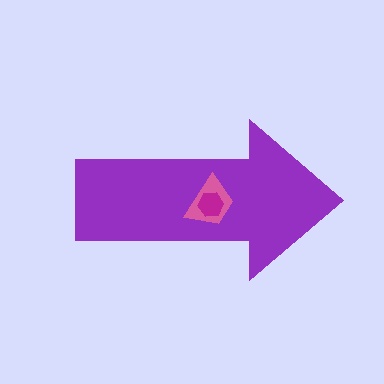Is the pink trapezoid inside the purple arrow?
Yes.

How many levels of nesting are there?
3.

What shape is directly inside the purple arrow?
The pink trapezoid.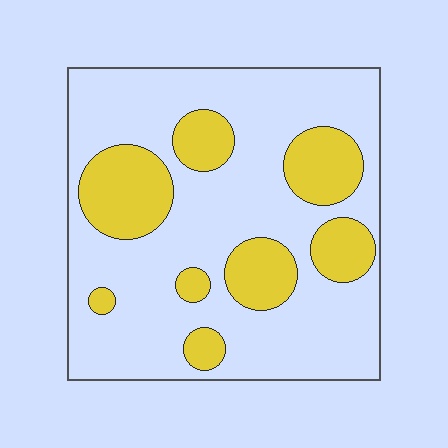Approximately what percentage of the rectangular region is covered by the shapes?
Approximately 25%.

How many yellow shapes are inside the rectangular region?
8.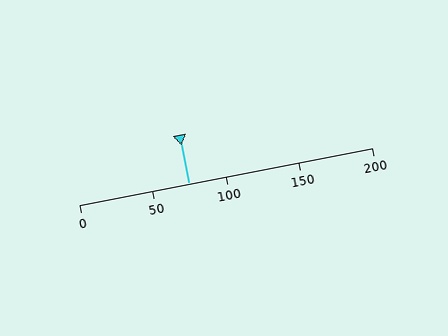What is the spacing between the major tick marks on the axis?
The major ticks are spaced 50 apart.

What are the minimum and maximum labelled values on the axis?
The axis runs from 0 to 200.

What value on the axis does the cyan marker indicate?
The marker indicates approximately 75.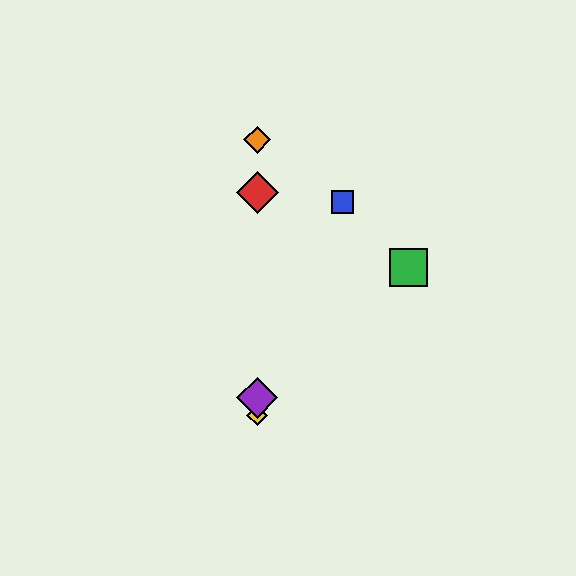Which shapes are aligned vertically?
The red diamond, the yellow diamond, the purple diamond, the orange diamond are aligned vertically.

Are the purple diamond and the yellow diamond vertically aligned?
Yes, both are at x≈257.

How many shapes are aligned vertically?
4 shapes (the red diamond, the yellow diamond, the purple diamond, the orange diamond) are aligned vertically.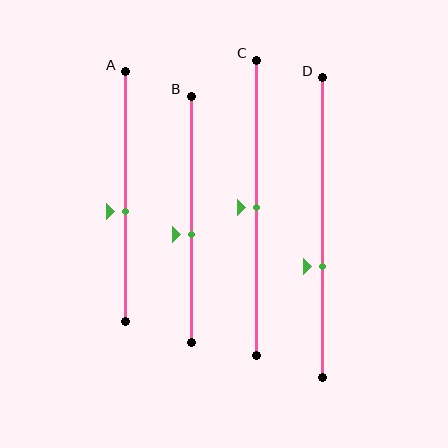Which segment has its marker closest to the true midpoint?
Segment C has its marker closest to the true midpoint.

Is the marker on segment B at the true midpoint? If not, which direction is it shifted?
No, the marker on segment B is shifted downward by about 6% of the segment length.